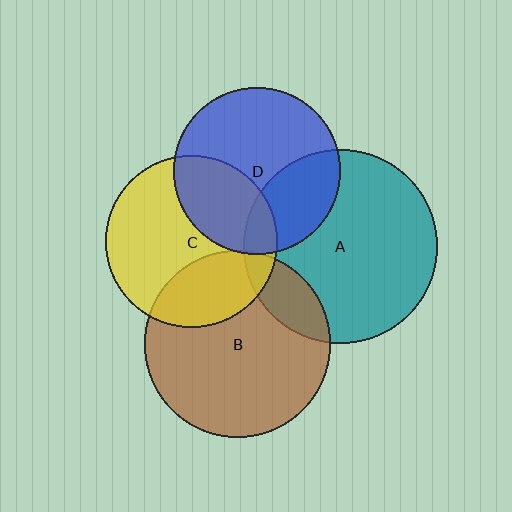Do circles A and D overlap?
Yes.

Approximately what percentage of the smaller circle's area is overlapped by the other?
Approximately 30%.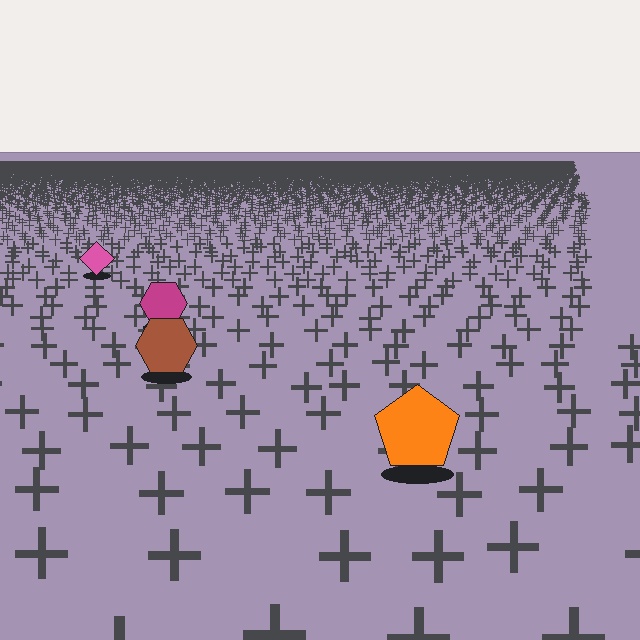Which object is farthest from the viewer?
The pink diamond is farthest from the viewer. It appears smaller and the ground texture around it is denser.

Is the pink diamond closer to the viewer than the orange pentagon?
No. The orange pentagon is closer — you can tell from the texture gradient: the ground texture is coarser near it.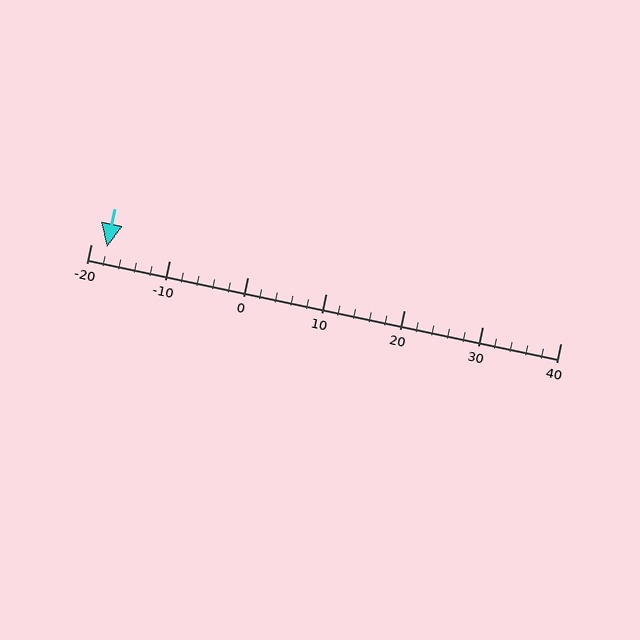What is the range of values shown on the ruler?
The ruler shows values from -20 to 40.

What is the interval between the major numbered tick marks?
The major tick marks are spaced 10 units apart.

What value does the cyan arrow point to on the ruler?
The cyan arrow points to approximately -18.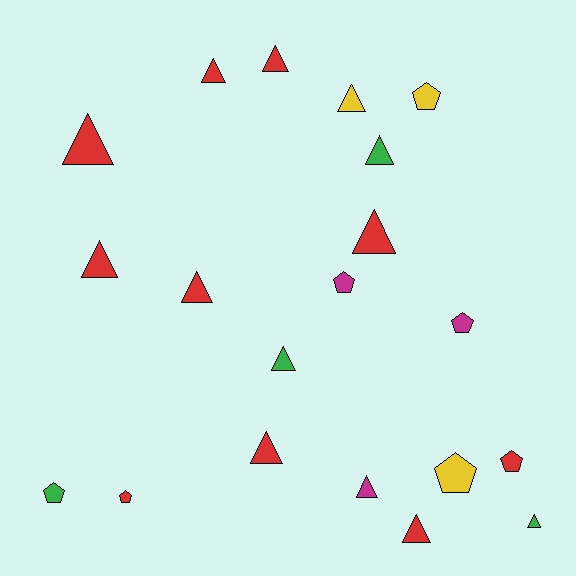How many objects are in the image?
There are 20 objects.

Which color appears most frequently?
Red, with 10 objects.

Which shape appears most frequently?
Triangle, with 13 objects.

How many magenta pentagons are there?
There are 2 magenta pentagons.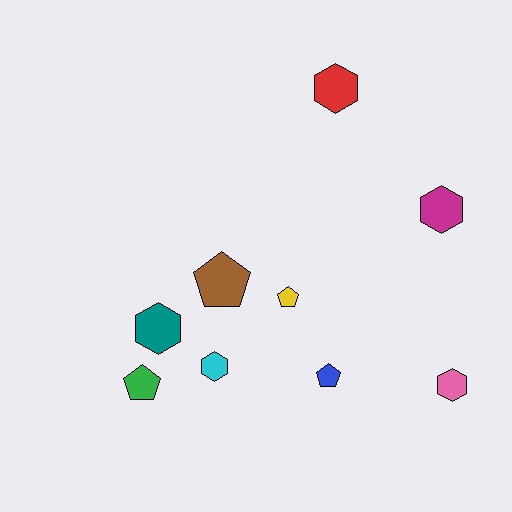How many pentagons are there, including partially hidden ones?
There are 4 pentagons.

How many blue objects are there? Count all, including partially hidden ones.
There is 1 blue object.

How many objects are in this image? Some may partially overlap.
There are 9 objects.